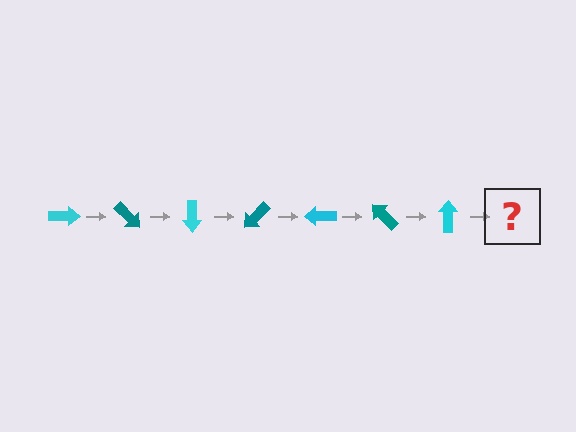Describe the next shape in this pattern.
It should be a teal arrow, rotated 315 degrees from the start.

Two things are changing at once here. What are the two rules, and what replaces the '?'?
The two rules are that it rotates 45 degrees each step and the color cycles through cyan and teal. The '?' should be a teal arrow, rotated 315 degrees from the start.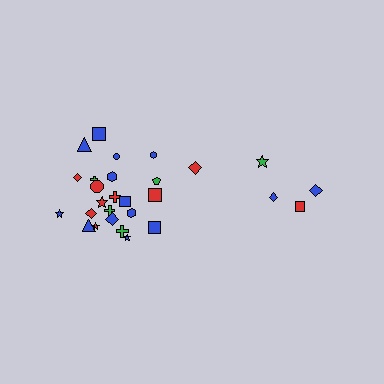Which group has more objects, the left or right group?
The left group.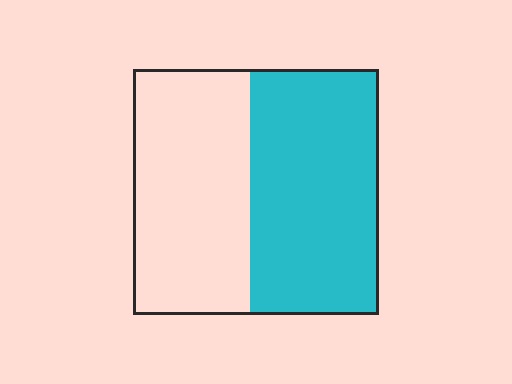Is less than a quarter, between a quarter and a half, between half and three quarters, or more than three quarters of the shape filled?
Between half and three quarters.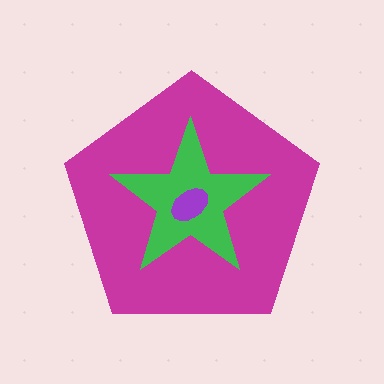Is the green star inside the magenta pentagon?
Yes.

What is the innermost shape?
The purple ellipse.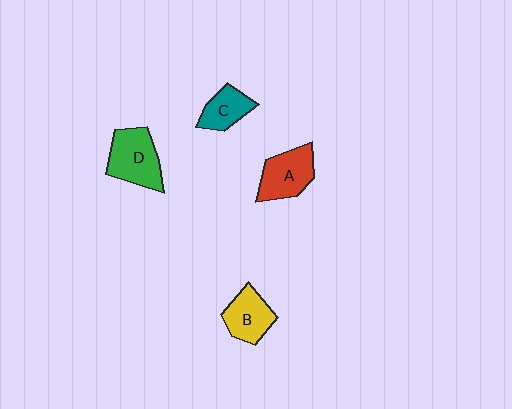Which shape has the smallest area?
Shape C (teal).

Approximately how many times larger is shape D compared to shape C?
Approximately 1.6 times.